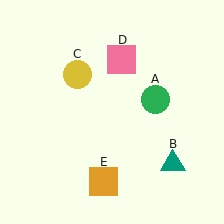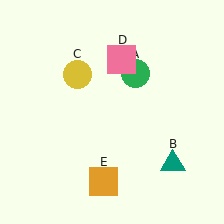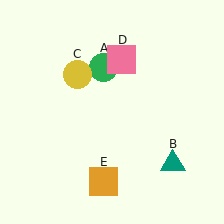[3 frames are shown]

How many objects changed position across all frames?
1 object changed position: green circle (object A).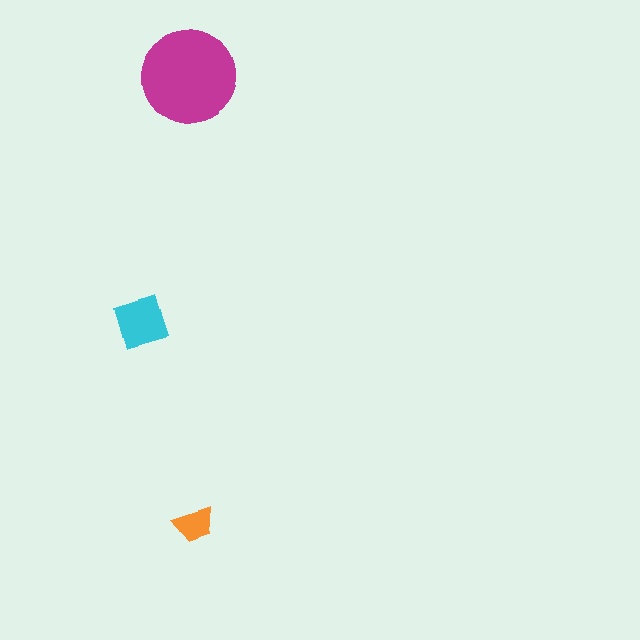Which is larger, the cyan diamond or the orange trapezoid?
The cyan diamond.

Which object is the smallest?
The orange trapezoid.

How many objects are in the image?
There are 3 objects in the image.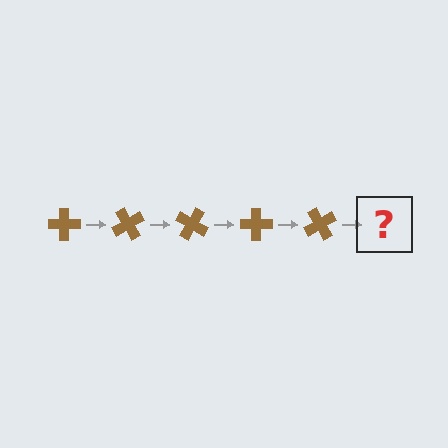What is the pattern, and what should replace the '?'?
The pattern is that the cross rotates 60 degrees each step. The '?' should be a brown cross rotated 300 degrees.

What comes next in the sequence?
The next element should be a brown cross rotated 300 degrees.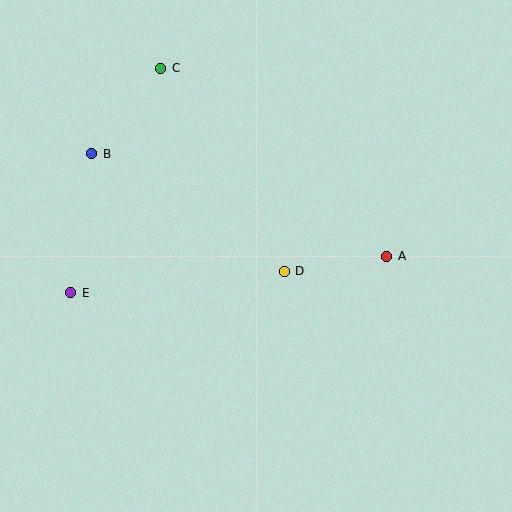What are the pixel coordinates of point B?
Point B is at (92, 154).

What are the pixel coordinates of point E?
Point E is at (71, 293).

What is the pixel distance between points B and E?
The distance between B and E is 140 pixels.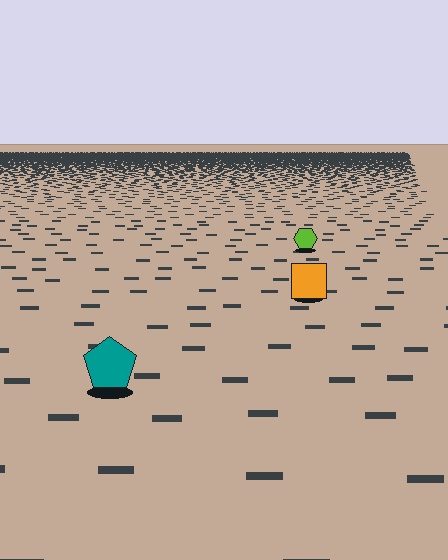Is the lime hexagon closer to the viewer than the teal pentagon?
No. The teal pentagon is closer — you can tell from the texture gradient: the ground texture is coarser near it.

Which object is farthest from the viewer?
The lime hexagon is farthest from the viewer. It appears smaller and the ground texture around it is denser.